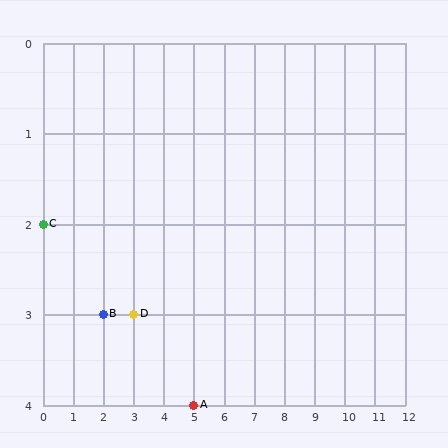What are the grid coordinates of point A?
Point A is at grid coordinates (5, 4).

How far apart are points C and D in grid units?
Points C and D are 3 columns and 1 row apart (about 3.2 grid units diagonally).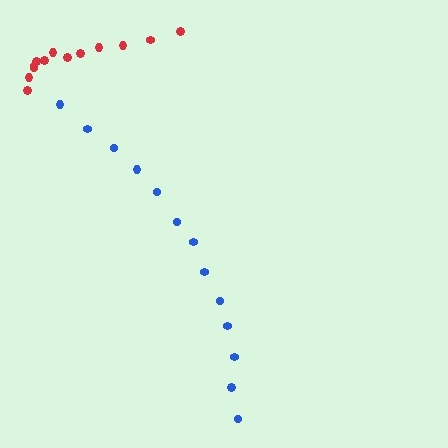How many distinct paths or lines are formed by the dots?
There are 2 distinct paths.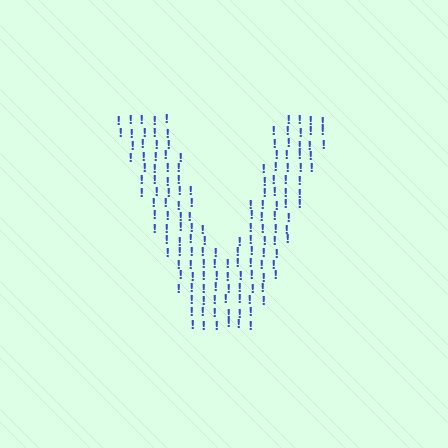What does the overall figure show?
The overall figure shows the letter V.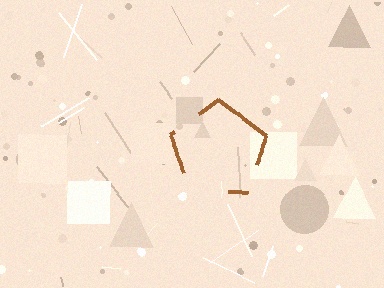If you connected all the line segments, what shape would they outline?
They would outline a pentagon.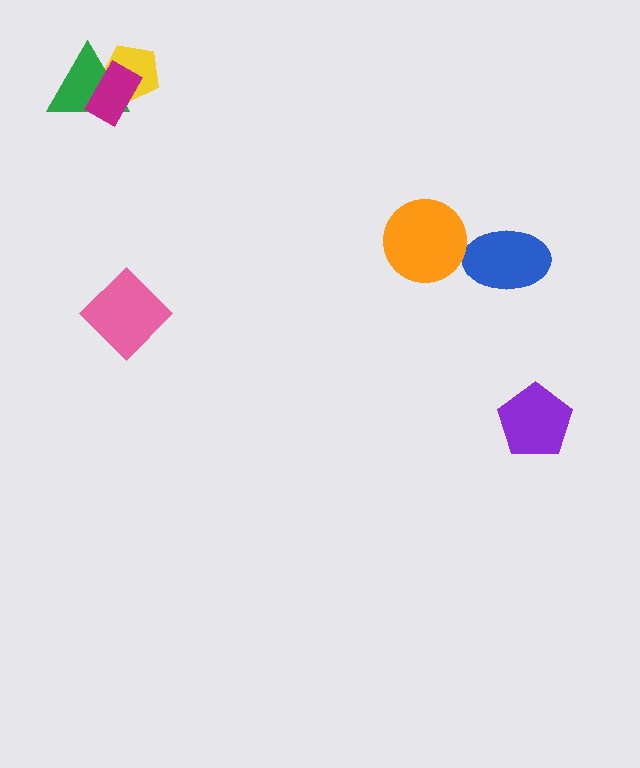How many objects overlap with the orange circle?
0 objects overlap with the orange circle.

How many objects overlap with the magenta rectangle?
2 objects overlap with the magenta rectangle.